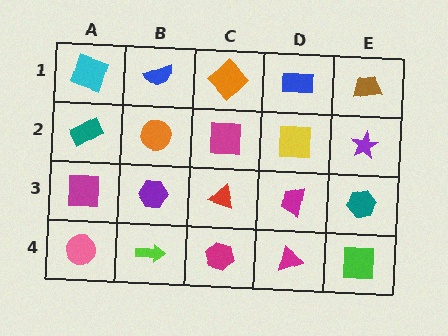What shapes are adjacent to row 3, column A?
A teal rectangle (row 2, column A), a pink circle (row 4, column A), a purple hexagon (row 3, column B).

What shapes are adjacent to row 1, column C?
A magenta square (row 2, column C), a blue semicircle (row 1, column B), a blue rectangle (row 1, column D).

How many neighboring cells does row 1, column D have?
3.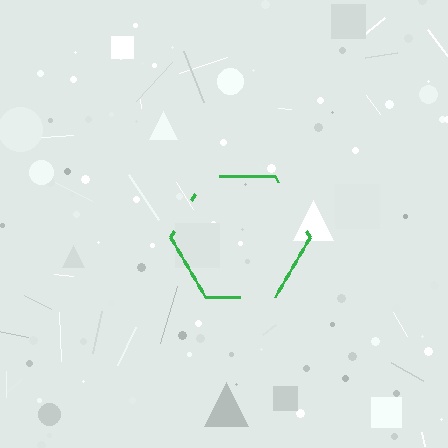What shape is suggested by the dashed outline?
The dashed outline suggests a hexagon.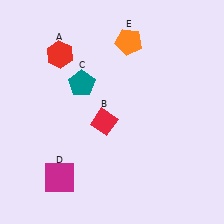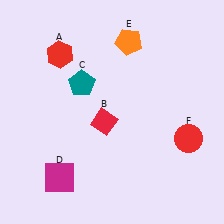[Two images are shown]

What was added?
A red circle (F) was added in Image 2.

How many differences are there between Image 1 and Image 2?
There is 1 difference between the two images.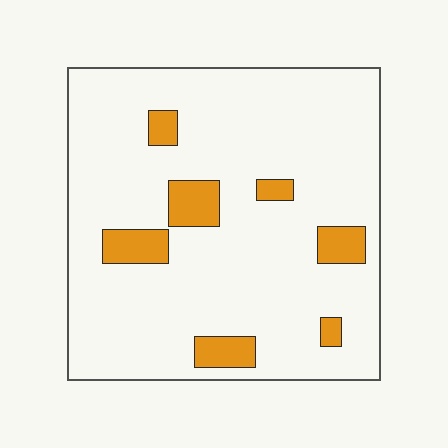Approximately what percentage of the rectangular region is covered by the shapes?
Approximately 10%.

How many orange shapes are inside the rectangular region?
7.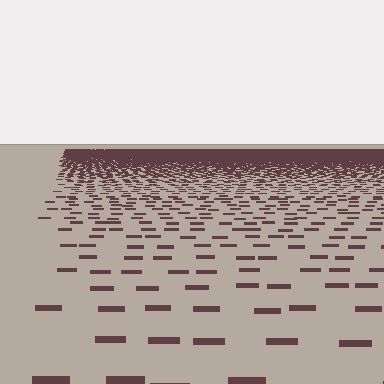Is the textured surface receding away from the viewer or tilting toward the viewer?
The surface is receding away from the viewer. Texture elements get smaller and denser toward the top.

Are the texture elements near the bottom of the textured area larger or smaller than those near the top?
Larger. Near the bottom, elements are closer to the viewer and appear at a bigger on-screen size.